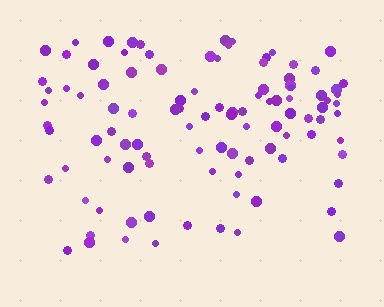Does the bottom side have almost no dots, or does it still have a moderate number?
Still a moderate number, just noticeably fewer than the top.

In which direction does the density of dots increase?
From bottom to top, with the top side densest.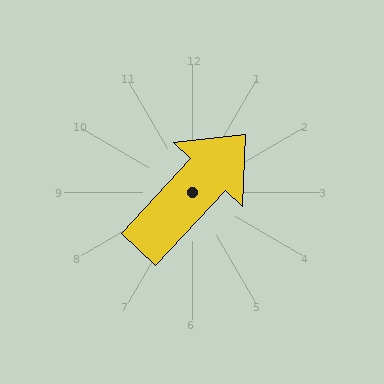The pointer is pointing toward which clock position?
Roughly 1 o'clock.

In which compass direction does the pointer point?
Northeast.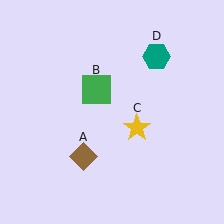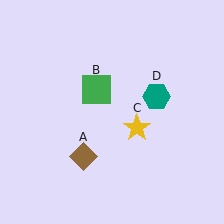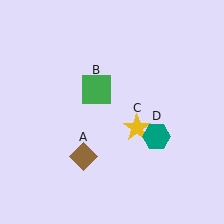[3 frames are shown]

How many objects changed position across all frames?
1 object changed position: teal hexagon (object D).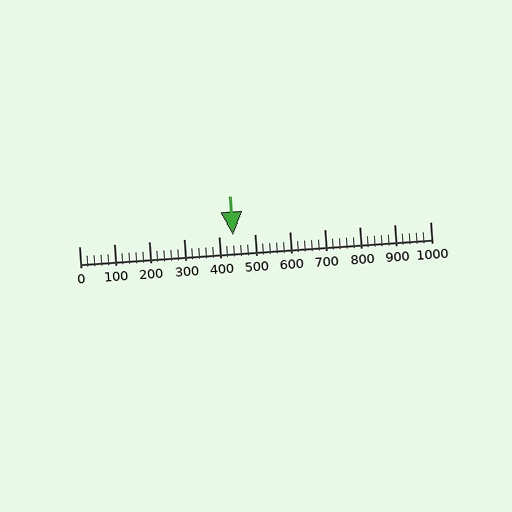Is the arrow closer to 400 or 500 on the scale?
The arrow is closer to 400.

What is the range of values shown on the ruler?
The ruler shows values from 0 to 1000.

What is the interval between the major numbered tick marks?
The major tick marks are spaced 100 units apart.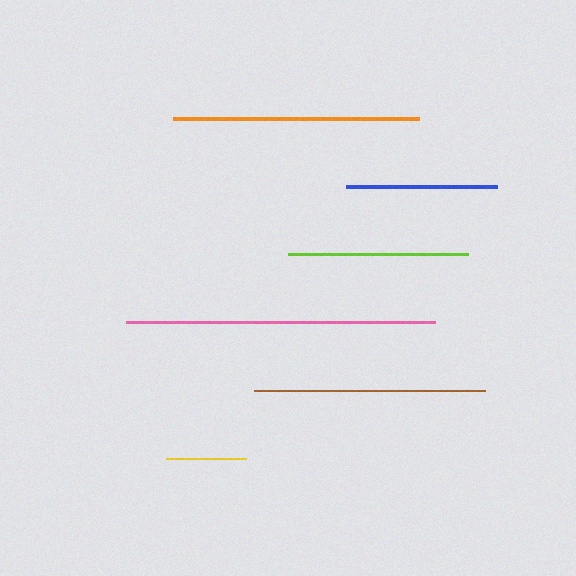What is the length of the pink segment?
The pink segment is approximately 309 pixels long.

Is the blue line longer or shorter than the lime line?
The lime line is longer than the blue line.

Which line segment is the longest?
The pink line is the longest at approximately 309 pixels.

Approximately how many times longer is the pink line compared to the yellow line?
The pink line is approximately 3.8 times the length of the yellow line.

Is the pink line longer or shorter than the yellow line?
The pink line is longer than the yellow line.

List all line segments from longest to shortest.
From longest to shortest: pink, orange, brown, lime, blue, yellow.